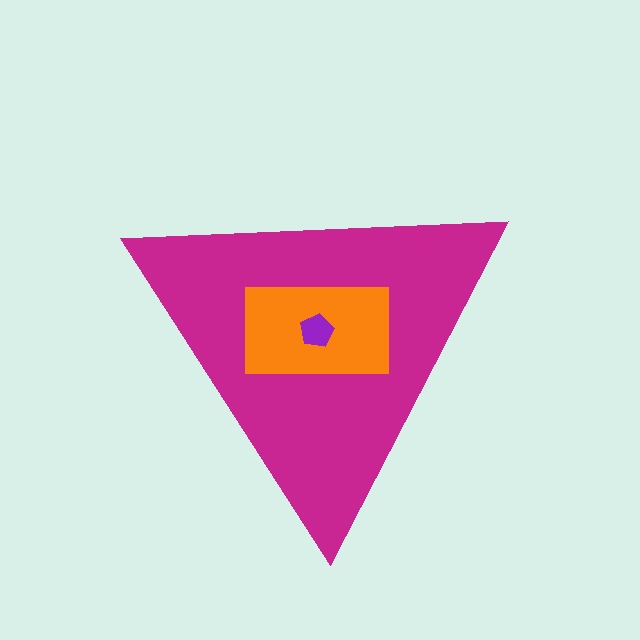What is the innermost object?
The purple pentagon.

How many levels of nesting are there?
3.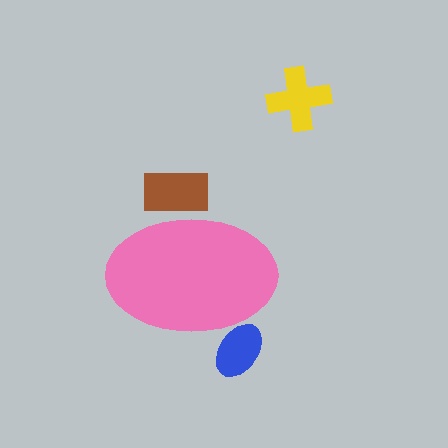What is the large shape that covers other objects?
A pink ellipse.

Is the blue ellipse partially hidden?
Yes, the blue ellipse is partially hidden behind the pink ellipse.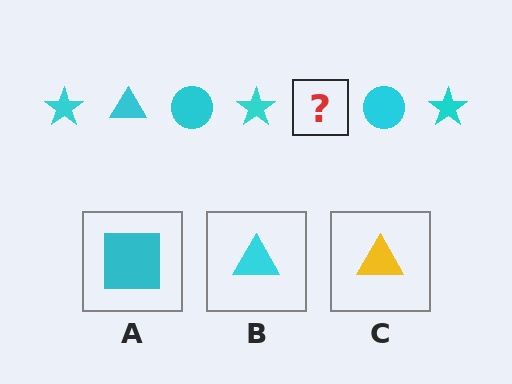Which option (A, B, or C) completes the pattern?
B.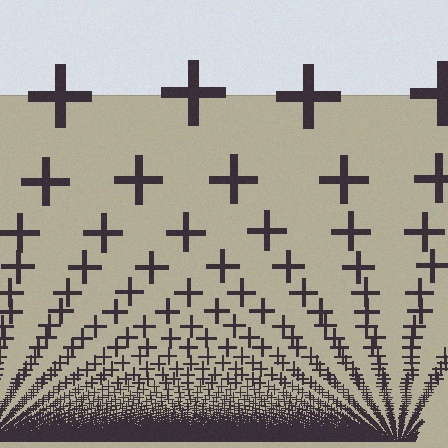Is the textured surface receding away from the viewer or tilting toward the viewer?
The surface appears to tilt toward the viewer. Texture elements get larger and sparser toward the top.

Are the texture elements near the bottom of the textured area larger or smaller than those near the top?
Smaller. The gradient is inverted — elements near the bottom are smaller and denser.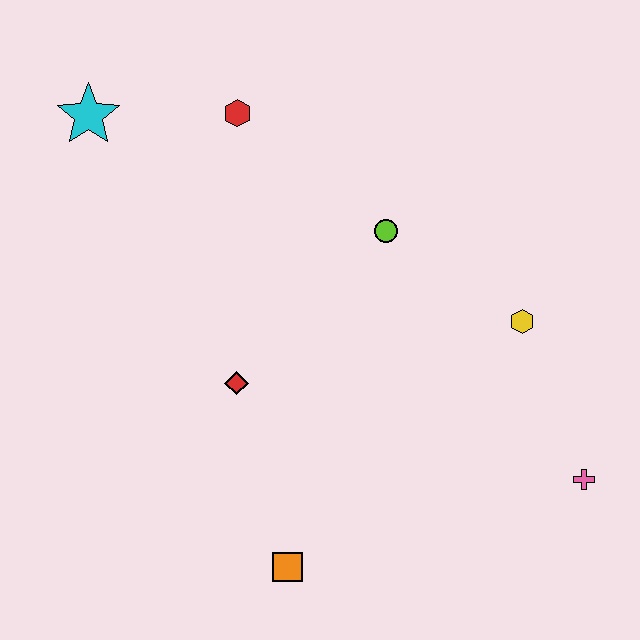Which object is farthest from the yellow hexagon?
The cyan star is farthest from the yellow hexagon.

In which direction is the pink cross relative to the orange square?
The pink cross is to the right of the orange square.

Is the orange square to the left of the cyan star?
No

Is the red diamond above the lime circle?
No